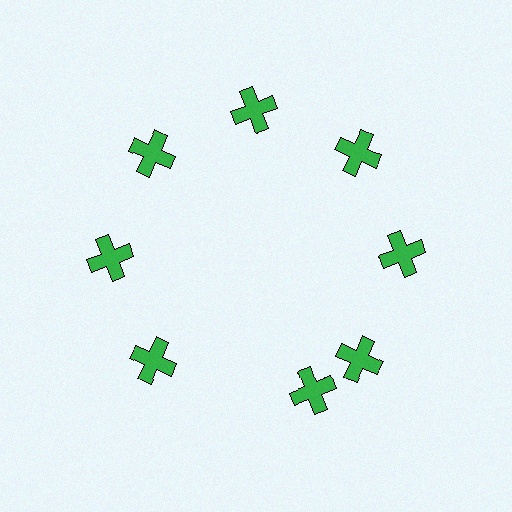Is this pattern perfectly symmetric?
No. The 8 green crosses are arranged in a ring, but one element near the 6 o'clock position is rotated out of alignment along the ring, breaking the 8-fold rotational symmetry.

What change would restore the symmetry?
The symmetry would be restored by rotating it back into even spacing with its neighbors so that all 8 crosses sit at equal angles and equal distance from the center.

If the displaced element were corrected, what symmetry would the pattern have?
It would have 8-fold rotational symmetry — the pattern would map onto itself every 45 degrees.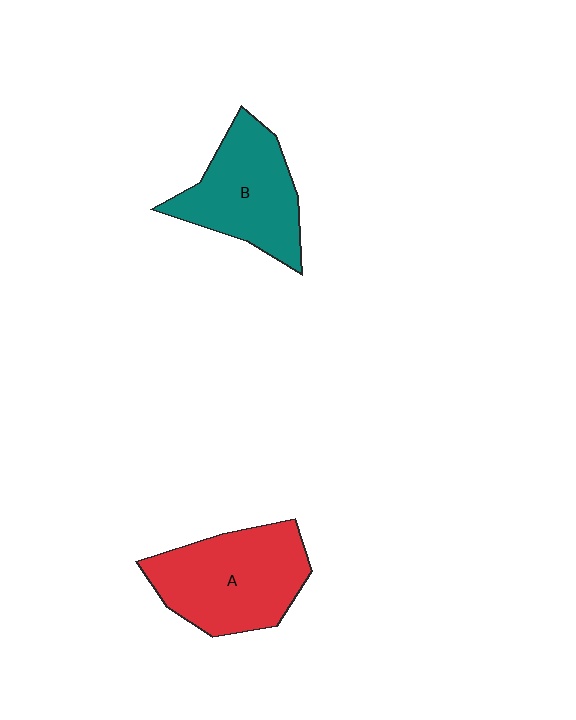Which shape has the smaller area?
Shape B (teal).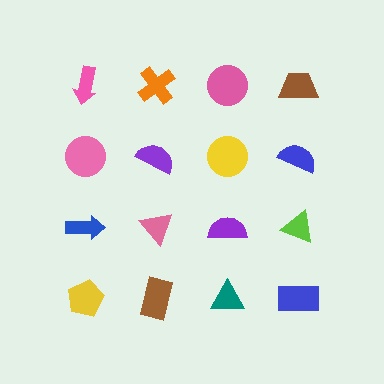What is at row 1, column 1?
A pink arrow.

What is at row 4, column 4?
A blue rectangle.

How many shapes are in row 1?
4 shapes.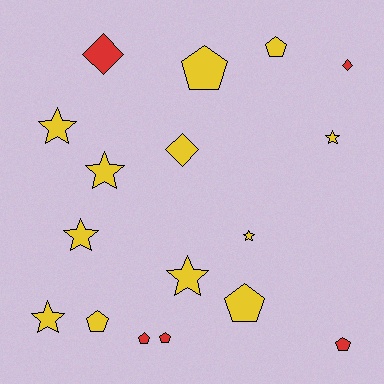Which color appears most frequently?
Yellow, with 12 objects.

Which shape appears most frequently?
Star, with 7 objects.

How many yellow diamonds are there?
There is 1 yellow diamond.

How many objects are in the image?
There are 17 objects.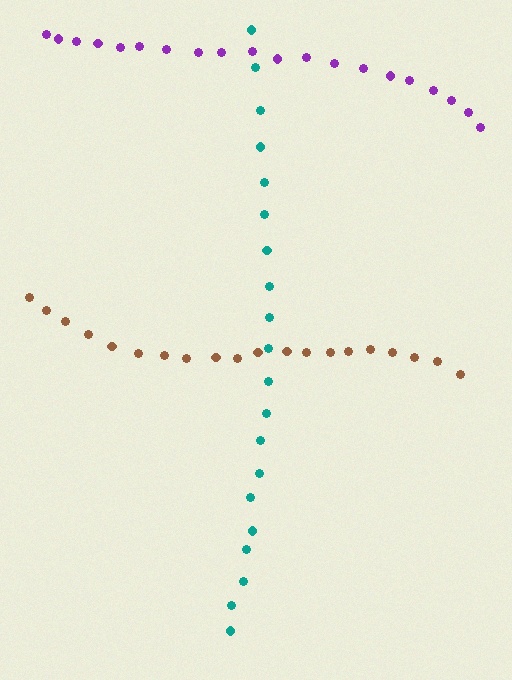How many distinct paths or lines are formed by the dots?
There are 3 distinct paths.